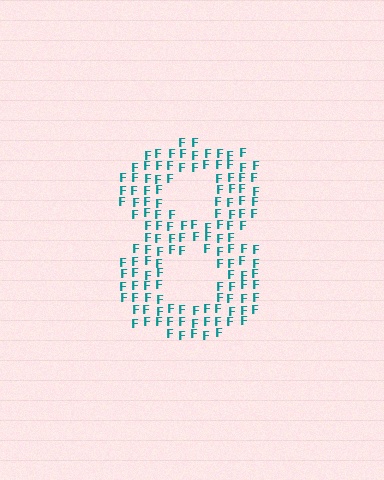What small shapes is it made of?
It is made of small letter F's.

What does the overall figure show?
The overall figure shows the digit 8.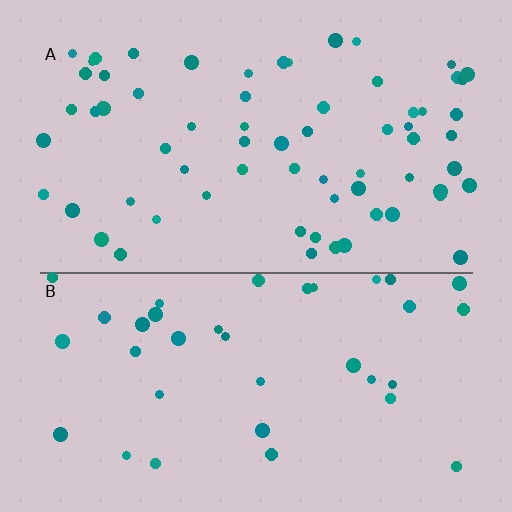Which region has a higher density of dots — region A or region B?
A (the top).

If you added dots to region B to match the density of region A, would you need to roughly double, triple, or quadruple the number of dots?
Approximately double.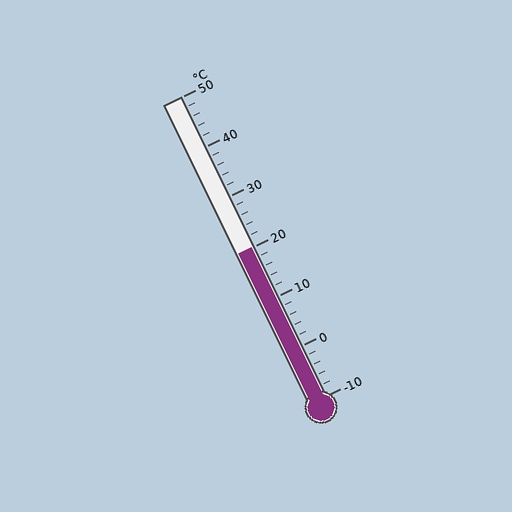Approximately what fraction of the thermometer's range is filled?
The thermometer is filled to approximately 50% of its range.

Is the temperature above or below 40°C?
The temperature is below 40°C.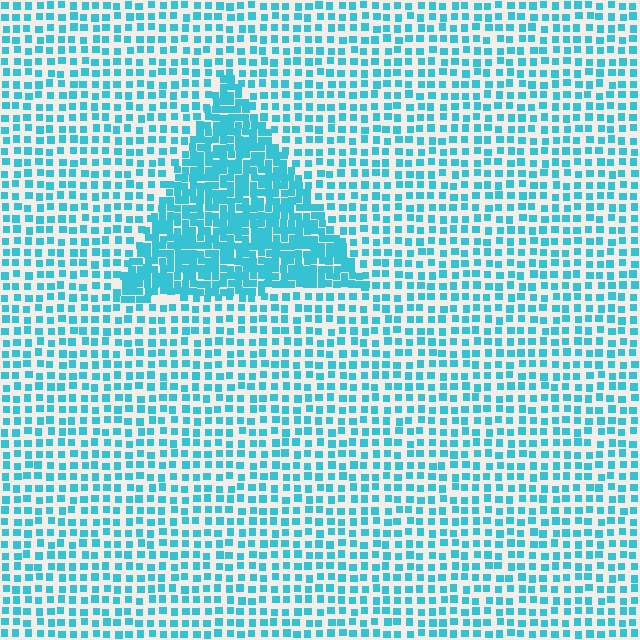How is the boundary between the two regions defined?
The boundary is defined by a change in element density (approximately 2.2x ratio). All elements are the same color, size, and shape.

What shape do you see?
I see a triangle.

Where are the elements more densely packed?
The elements are more densely packed inside the triangle boundary.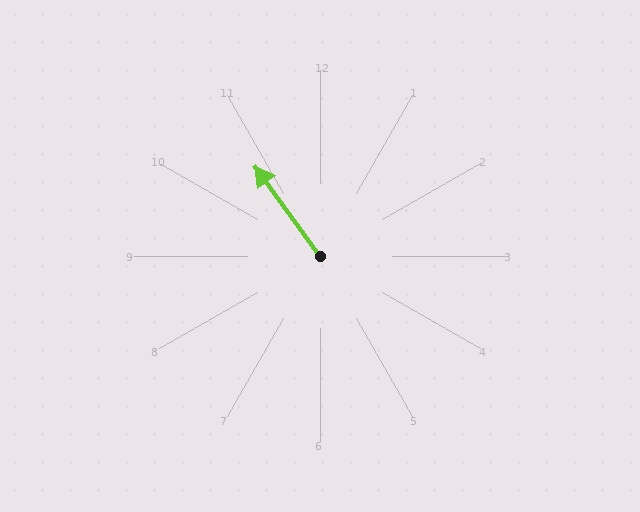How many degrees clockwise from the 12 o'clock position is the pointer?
Approximately 324 degrees.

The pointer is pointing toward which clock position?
Roughly 11 o'clock.